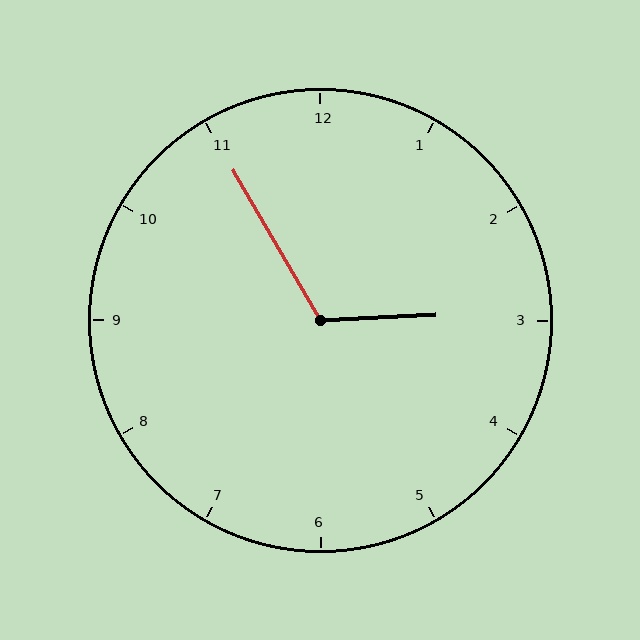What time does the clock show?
2:55.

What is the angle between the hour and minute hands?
Approximately 118 degrees.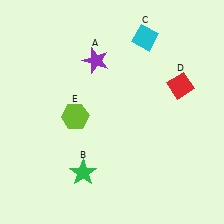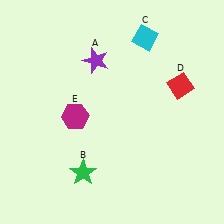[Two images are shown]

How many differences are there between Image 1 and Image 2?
There is 1 difference between the two images.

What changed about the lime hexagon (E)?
In Image 1, E is lime. In Image 2, it changed to magenta.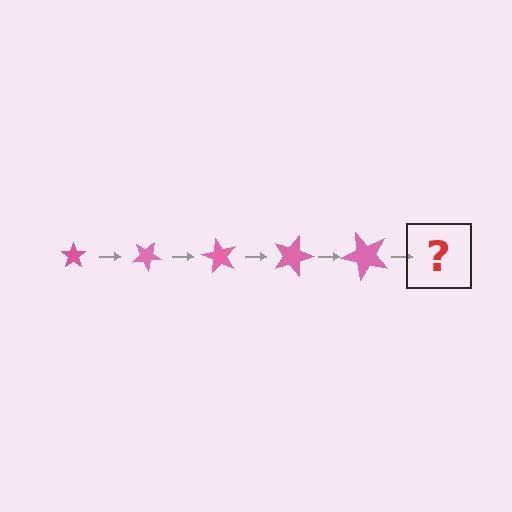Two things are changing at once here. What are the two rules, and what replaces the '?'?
The two rules are that the star grows larger each step and it rotates 30 degrees each step. The '?' should be a star, larger than the previous one and rotated 150 degrees from the start.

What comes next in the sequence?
The next element should be a star, larger than the previous one and rotated 150 degrees from the start.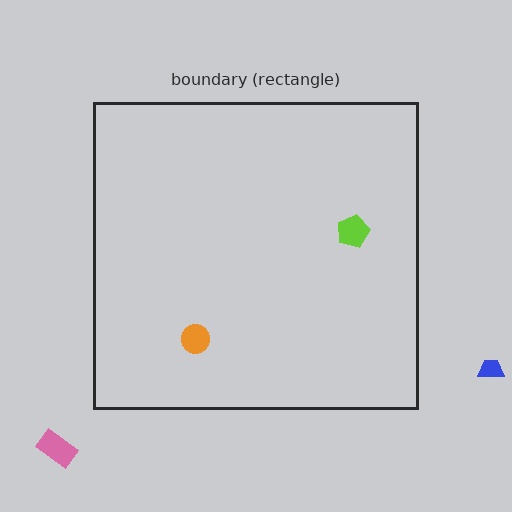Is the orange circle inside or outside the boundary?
Inside.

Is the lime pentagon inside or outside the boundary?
Inside.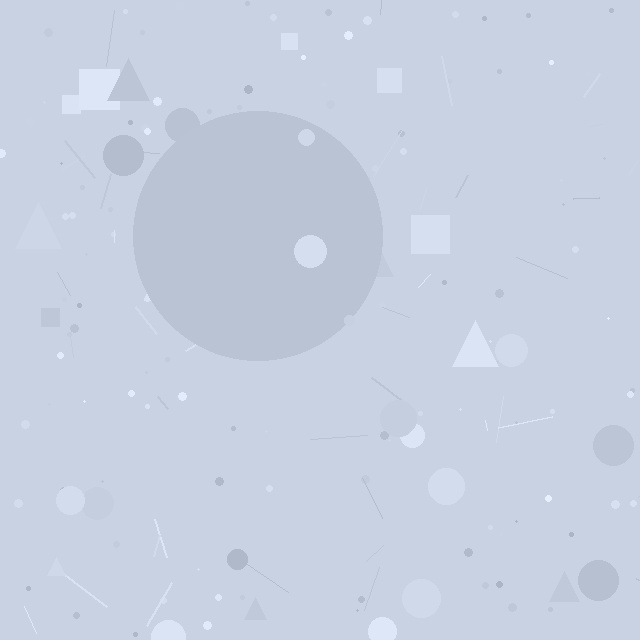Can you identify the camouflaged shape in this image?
The camouflaged shape is a circle.